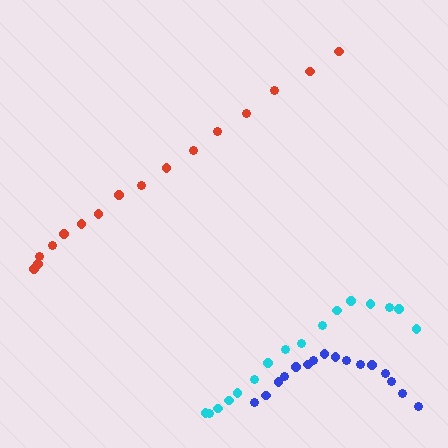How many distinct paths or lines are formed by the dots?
There are 3 distinct paths.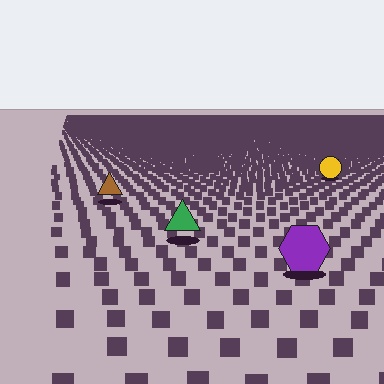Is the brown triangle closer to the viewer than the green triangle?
No. The green triangle is closer — you can tell from the texture gradient: the ground texture is coarser near it.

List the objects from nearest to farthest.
From nearest to farthest: the purple hexagon, the green triangle, the brown triangle, the yellow circle.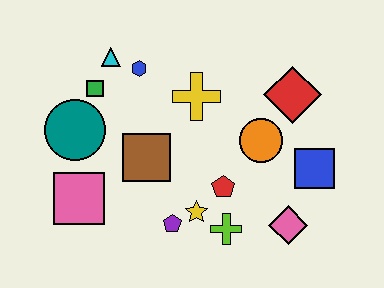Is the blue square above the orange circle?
No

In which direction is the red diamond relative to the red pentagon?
The red diamond is above the red pentagon.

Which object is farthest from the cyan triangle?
The pink diamond is farthest from the cyan triangle.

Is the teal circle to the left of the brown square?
Yes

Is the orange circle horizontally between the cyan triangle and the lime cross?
No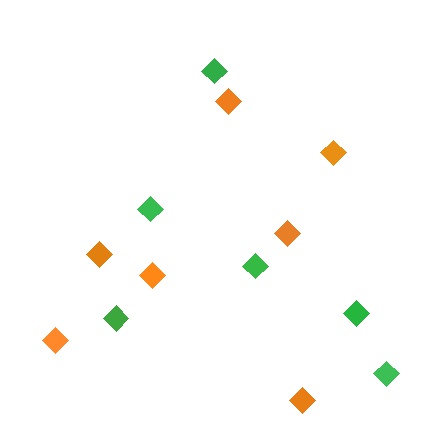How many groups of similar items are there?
There are 2 groups: one group of green diamonds (6) and one group of orange diamonds (7).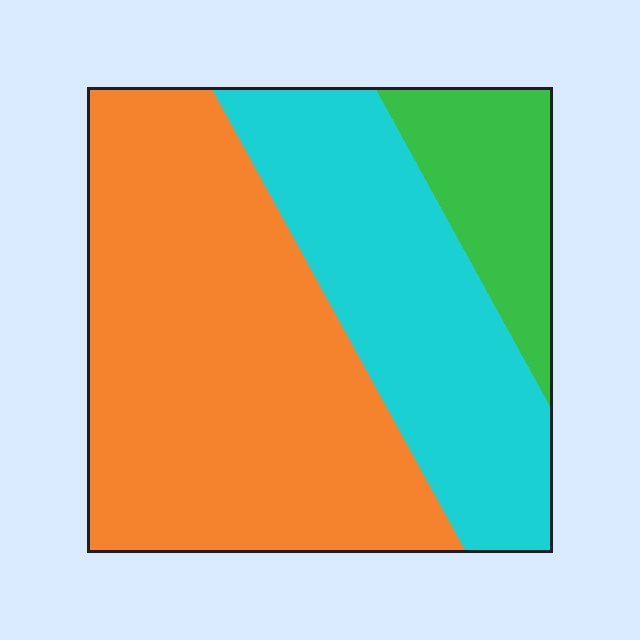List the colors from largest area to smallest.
From largest to smallest: orange, cyan, green.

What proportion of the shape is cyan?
Cyan takes up about one third (1/3) of the shape.